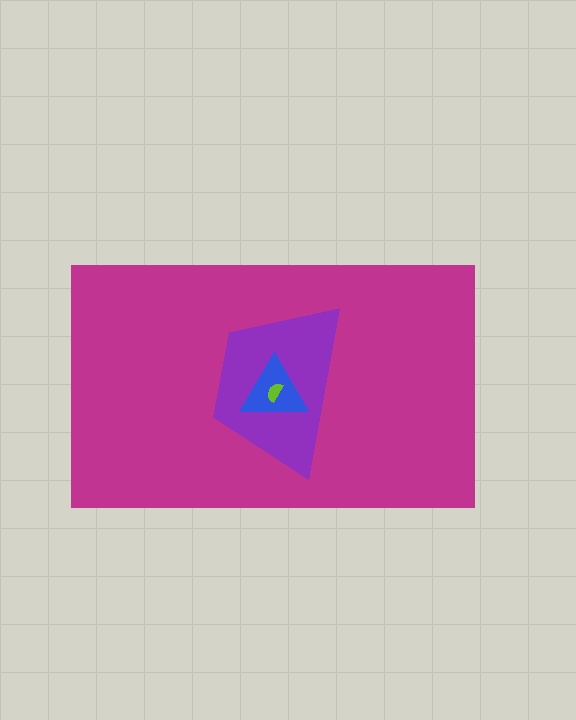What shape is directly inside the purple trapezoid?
The blue triangle.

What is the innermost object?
The lime semicircle.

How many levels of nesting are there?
4.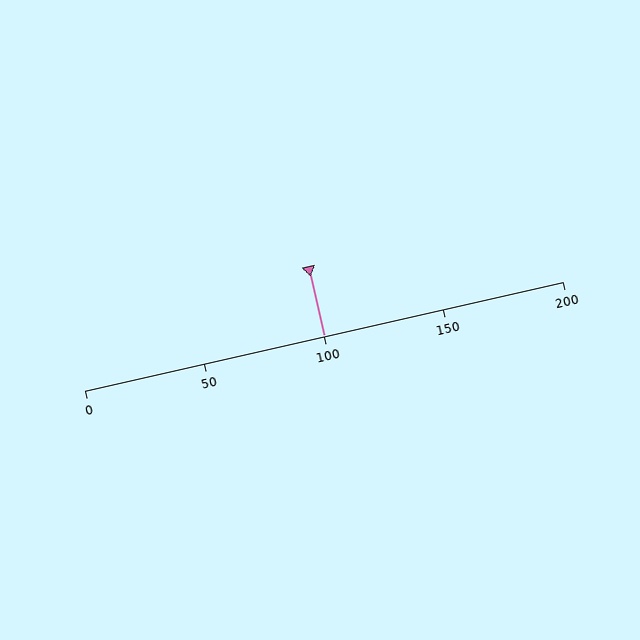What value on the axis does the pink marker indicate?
The marker indicates approximately 100.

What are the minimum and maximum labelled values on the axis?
The axis runs from 0 to 200.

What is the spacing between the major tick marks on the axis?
The major ticks are spaced 50 apart.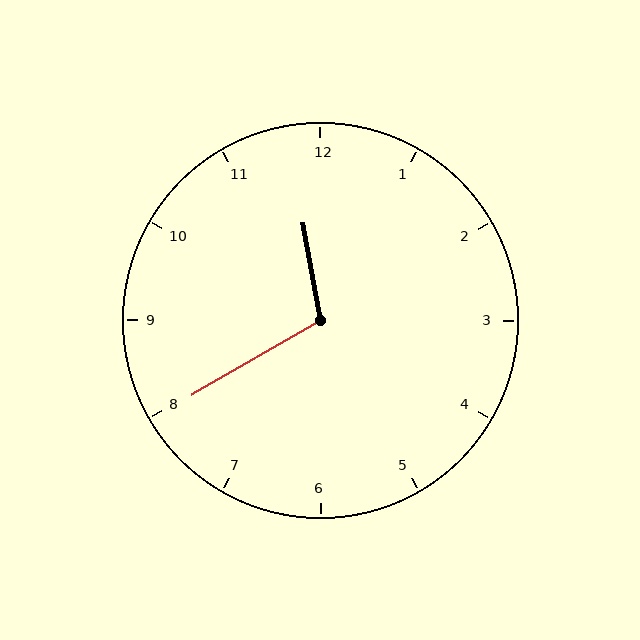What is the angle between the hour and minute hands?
Approximately 110 degrees.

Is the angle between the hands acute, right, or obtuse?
It is obtuse.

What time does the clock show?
11:40.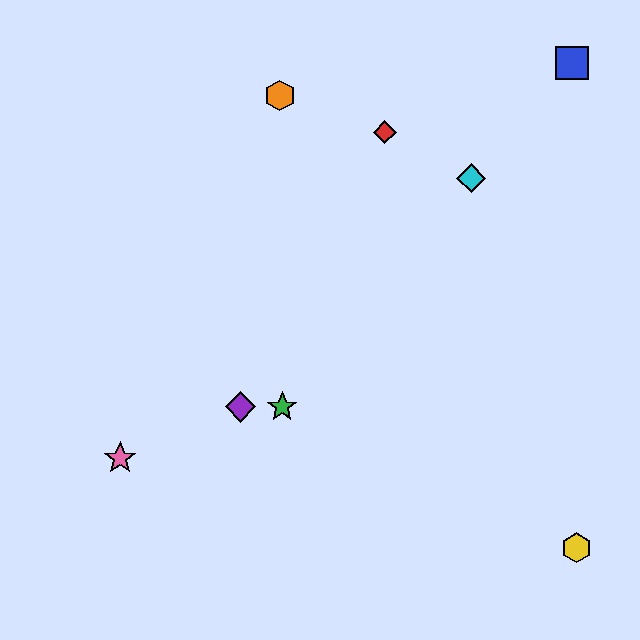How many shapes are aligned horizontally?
2 shapes (the green star, the purple diamond) are aligned horizontally.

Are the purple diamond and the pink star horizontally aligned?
No, the purple diamond is at y≈407 and the pink star is at y≈458.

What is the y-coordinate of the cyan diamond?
The cyan diamond is at y≈178.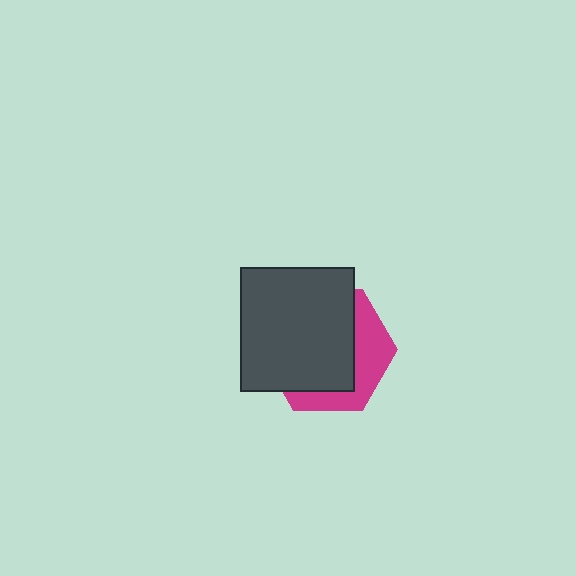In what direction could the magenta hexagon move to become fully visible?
The magenta hexagon could move toward the lower-right. That would shift it out from behind the dark gray rectangle entirely.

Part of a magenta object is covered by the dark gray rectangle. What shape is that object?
It is a hexagon.